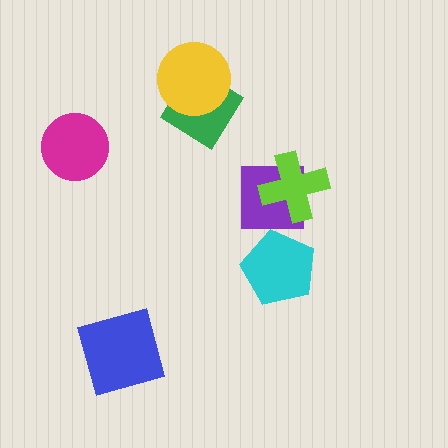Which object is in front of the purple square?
The lime cross is in front of the purple square.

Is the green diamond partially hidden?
Yes, it is partially covered by another shape.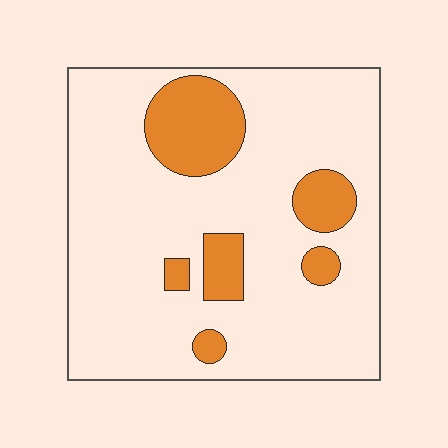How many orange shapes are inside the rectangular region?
6.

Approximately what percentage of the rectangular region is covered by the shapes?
Approximately 15%.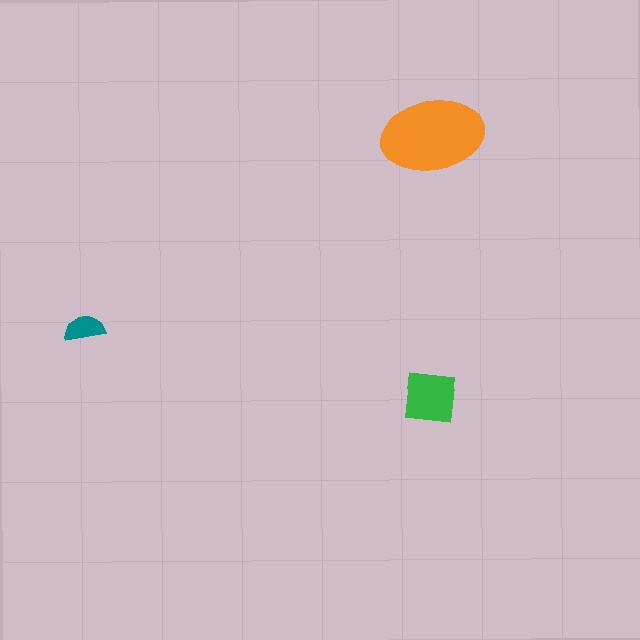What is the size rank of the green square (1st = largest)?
2nd.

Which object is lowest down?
The green square is bottommost.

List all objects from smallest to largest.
The teal semicircle, the green square, the orange ellipse.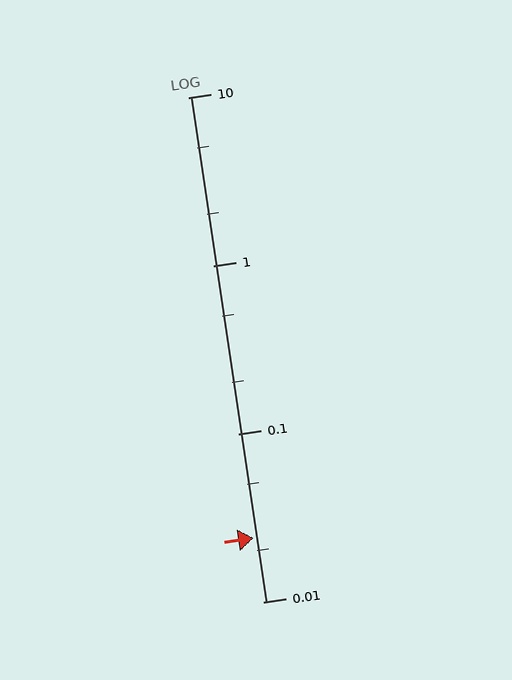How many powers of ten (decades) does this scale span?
The scale spans 3 decades, from 0.01 to 10.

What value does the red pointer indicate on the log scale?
The pointer indicates approximately 0.024.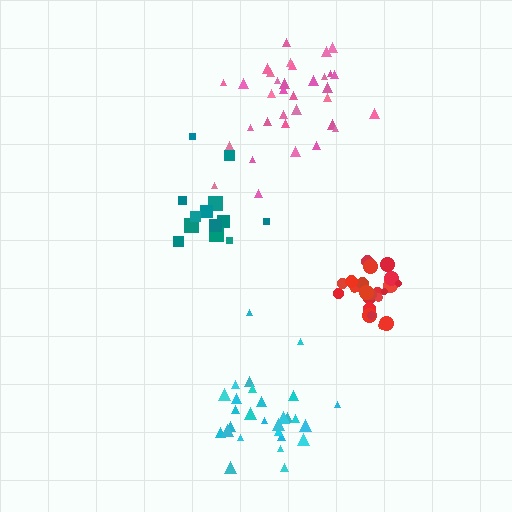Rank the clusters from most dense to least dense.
red, cyan, pink, teal.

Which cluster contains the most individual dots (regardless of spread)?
Pink (34).